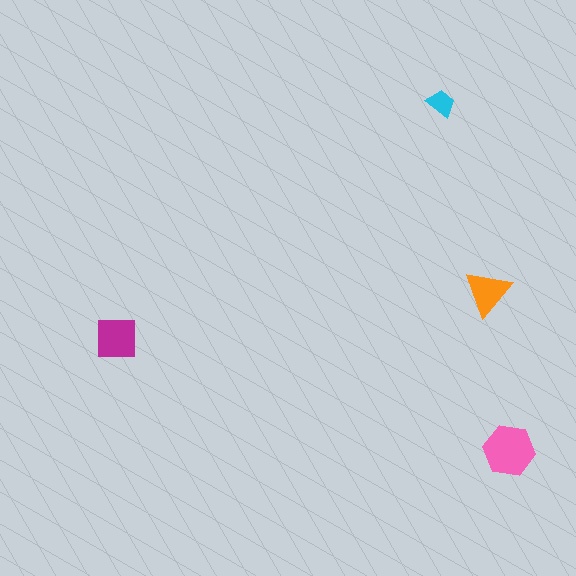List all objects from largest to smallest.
The pink hexagon, the magenta square, the orange triangle, the cyan trapezoid.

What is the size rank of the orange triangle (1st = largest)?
3rd.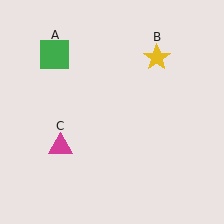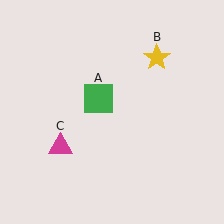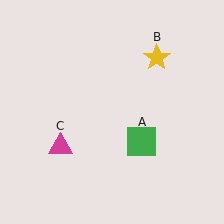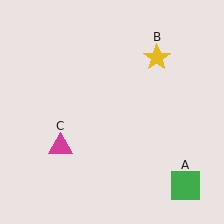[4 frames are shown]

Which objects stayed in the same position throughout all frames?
Yellow star (object B) and magenta triangle (object C) remained stationary.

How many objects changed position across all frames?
1 object changed position: green square (object A).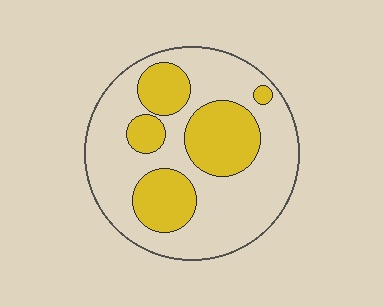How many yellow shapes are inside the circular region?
5.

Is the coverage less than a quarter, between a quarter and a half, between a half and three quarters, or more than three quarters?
Between a quarter and a half.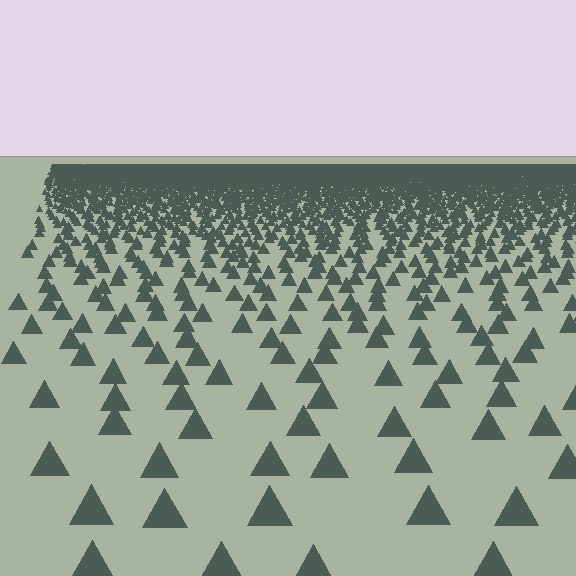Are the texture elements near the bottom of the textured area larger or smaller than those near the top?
Larger. Near the bottom, elements are closer to the viewer and appear at a bigger on-screen size.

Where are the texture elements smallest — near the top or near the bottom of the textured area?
Near the top.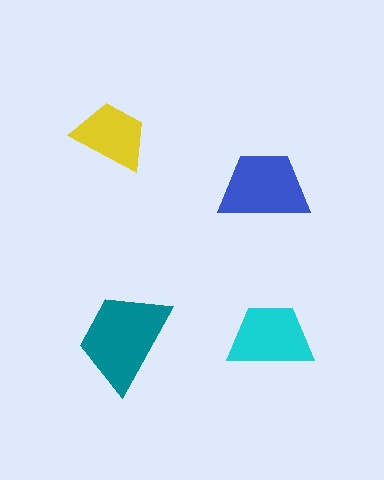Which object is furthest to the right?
The cyan trapezoid is rightmost.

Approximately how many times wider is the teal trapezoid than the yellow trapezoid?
About 1.5 times wider.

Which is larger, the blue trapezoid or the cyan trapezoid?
The blue one.